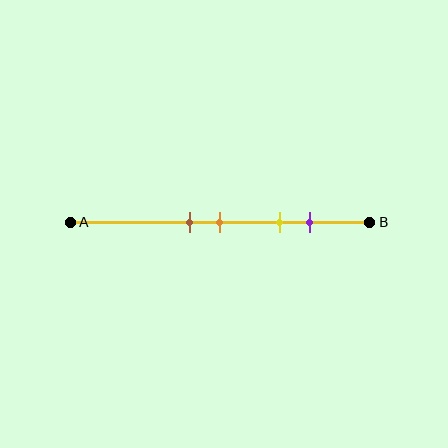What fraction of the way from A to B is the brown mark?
The brown mark is approximately 40% (0.4) of the way from A to B.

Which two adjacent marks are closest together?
The brown and orange marks are the closest adjacent pair.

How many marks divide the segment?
There are 4 marks dividing the segment.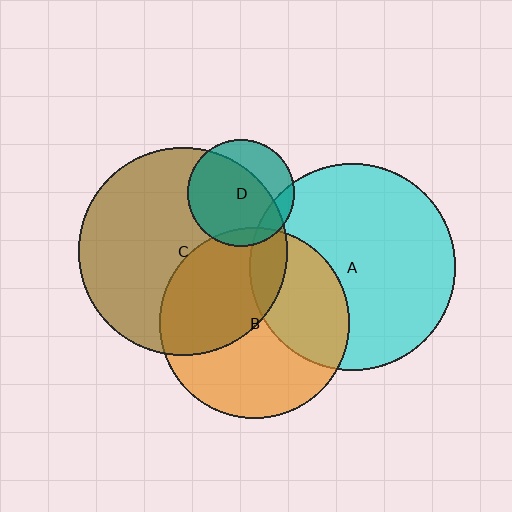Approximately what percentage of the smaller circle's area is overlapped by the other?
Approximately 70%.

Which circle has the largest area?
Circle C (brown).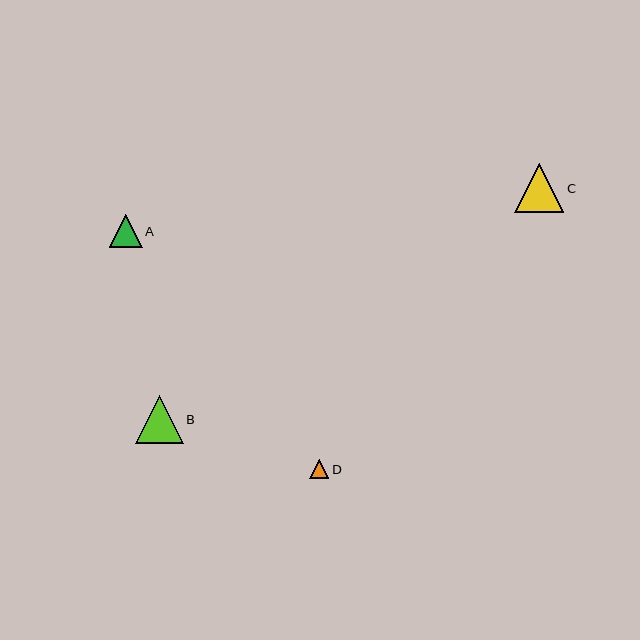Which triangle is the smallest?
Triangle D is the smallest with a size of approximately 19 pixels.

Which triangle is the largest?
Triangle C is the largest with a size of approximately 50 pixels.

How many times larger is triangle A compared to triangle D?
Triangle A is approximately 1.7 times the size of triangle D.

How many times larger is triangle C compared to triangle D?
Triangle C is approximately 2.6 times the size of triangle D.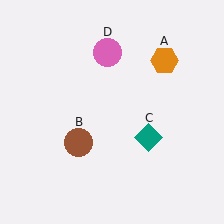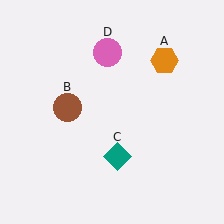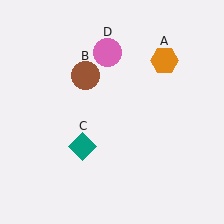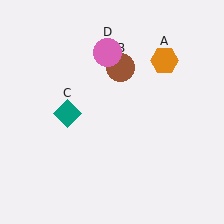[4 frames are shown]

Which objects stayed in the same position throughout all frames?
Orange hexagon (object A) and pink circle (object D) remained stationary.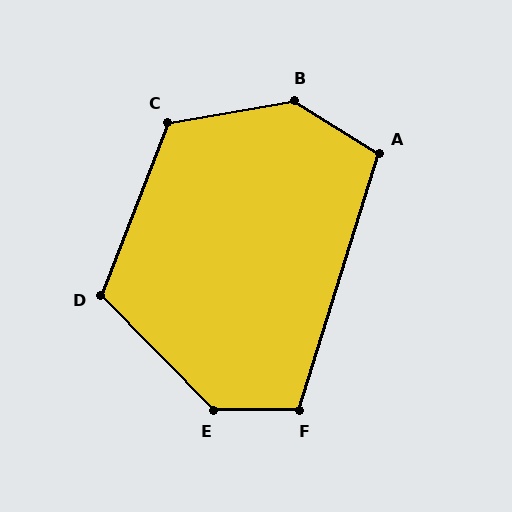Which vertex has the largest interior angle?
B, at approximately 138 degrees.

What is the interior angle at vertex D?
Approximately 114 degrees (obtuse).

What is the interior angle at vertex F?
Approximately 107 degrees (obtuse).